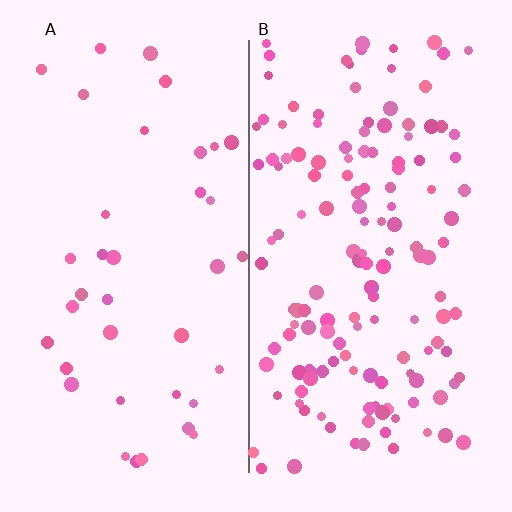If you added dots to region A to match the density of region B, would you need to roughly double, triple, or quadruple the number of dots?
Approximately quadruple.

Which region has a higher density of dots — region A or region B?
B (the right).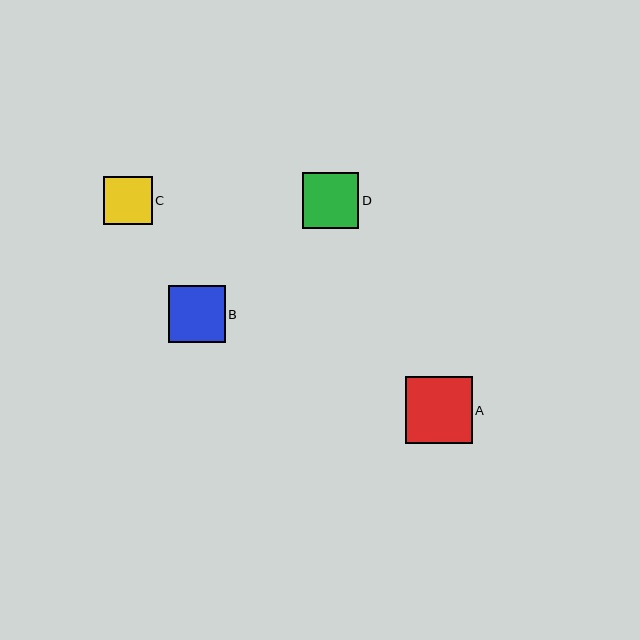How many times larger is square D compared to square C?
Square D is approximately 1.2 times the size of square C.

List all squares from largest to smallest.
From largest to smallest: A, B, D, C.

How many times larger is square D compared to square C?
Square D is approximately 1.2 times the size of square C.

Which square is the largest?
Square A is the largest with a size of approximately 67 pixels.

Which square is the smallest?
Square C is the smallest with a size of approximately 49 pixels.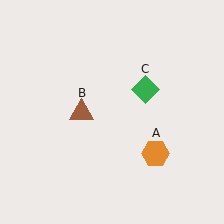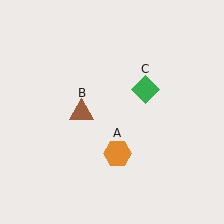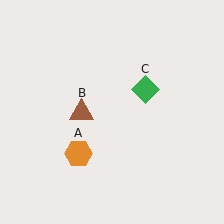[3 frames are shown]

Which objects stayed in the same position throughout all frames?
Brown triangle (object B) and green diamond (object C) remained stationary.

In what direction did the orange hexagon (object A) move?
The orange hexagon (object A) moved left.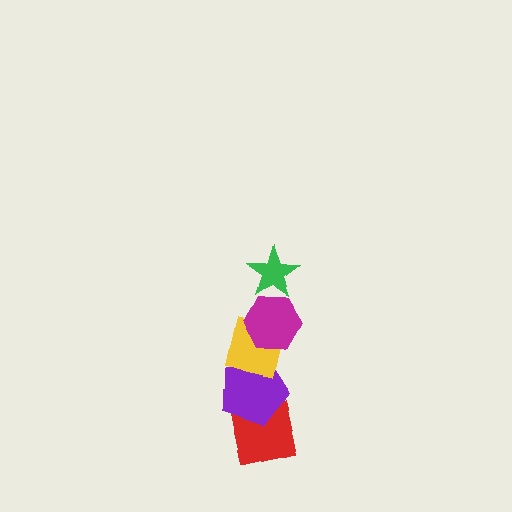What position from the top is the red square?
The red square is 5th from the top.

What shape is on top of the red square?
The purple pentagon is on top of the red square.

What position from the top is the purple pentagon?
The purple pentagon is 4th from the top.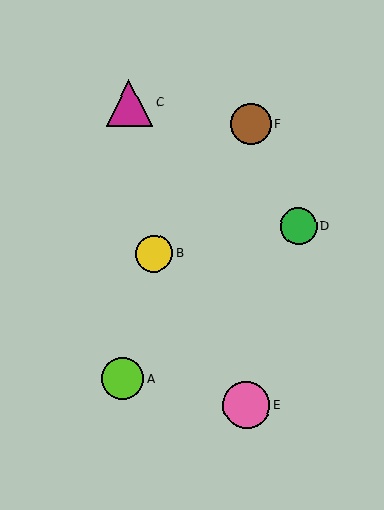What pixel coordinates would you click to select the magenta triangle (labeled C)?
Click at (129, 103) to select the magenta triangle C.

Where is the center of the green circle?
The center of the green circle is at (299, 226).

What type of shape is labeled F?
Shape F is a brown circle.